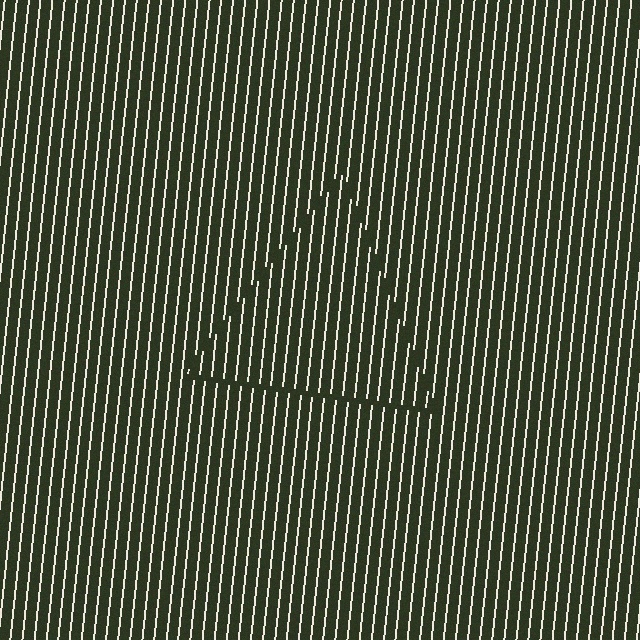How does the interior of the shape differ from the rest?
The interior of the shape contains the same grating, shifted by half a period — the contour is defined by the phase discontinuity where line-ends from the inner and outer gratings abut.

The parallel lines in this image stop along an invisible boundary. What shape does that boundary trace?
An illusory triangle. The interior of the shape contains the same grating, shifted by half a period — the contour is defined by the phase discontinuity where line-ends from the inner and outer gratings abut.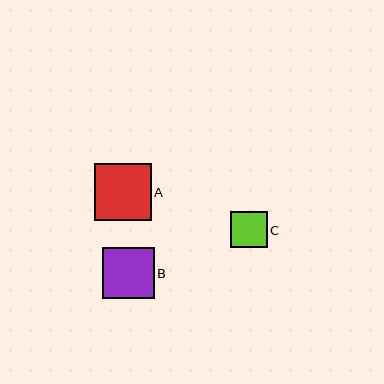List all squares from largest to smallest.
From largest to smallest: A, B, C.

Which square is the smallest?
Square C is the smallest with a size of approximately 37 pixels.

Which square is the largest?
Square A is the largest with a size of approximately 57 pixels.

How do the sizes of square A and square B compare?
Square A and square B are approximately the same size.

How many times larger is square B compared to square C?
Square B is approximately 1.4 times the size of square C.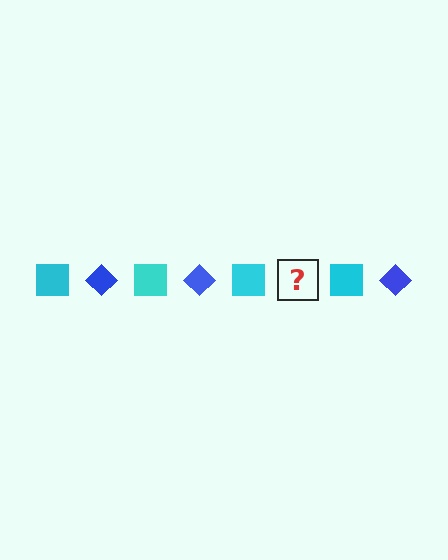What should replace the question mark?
The question mark should be replaced with a blue diamond.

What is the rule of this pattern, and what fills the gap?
The rule is that the pattern alternates between cyan square and blue diamond. The gap should be filled with a blue diamond.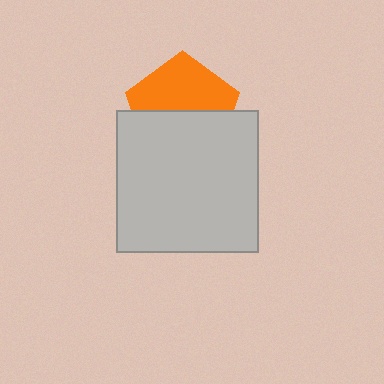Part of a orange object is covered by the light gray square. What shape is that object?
It is a pentagon.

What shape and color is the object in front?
The object in front is a light gray square.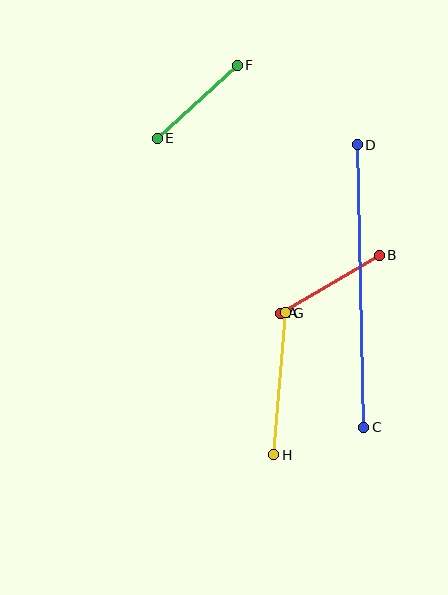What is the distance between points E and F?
The distance is approximately 108 pixels.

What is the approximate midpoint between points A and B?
The midpoint is at approximately (330, 284) pixels.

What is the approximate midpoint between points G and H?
The midpoint is at approximately (280, 384) pixels.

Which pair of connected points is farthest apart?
Points C and D are farthest apart.